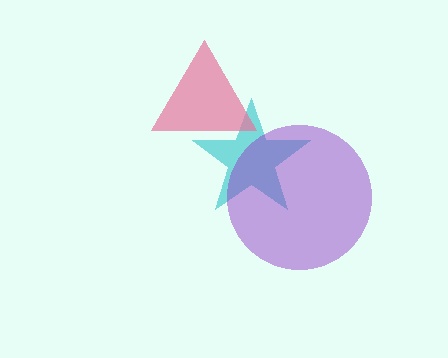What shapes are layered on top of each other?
The layered shapes are: a cyan star, a pink triangle, a purple circle.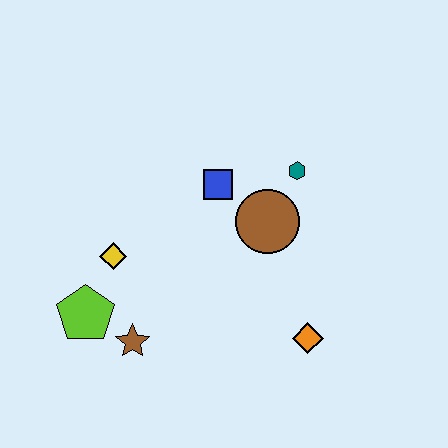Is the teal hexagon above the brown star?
Yes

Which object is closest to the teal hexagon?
The brown circle is closest to the teal hexagon.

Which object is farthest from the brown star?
The teal hexagon is farthest from the brown star.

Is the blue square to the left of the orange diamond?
Yes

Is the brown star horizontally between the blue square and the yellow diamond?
Yes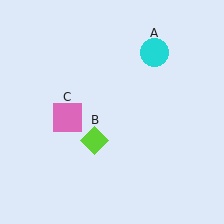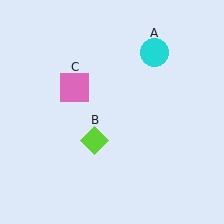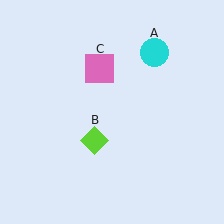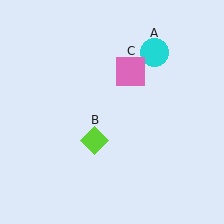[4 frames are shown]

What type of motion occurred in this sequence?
The pink square (object C) rotated clockwise around the center of the scene.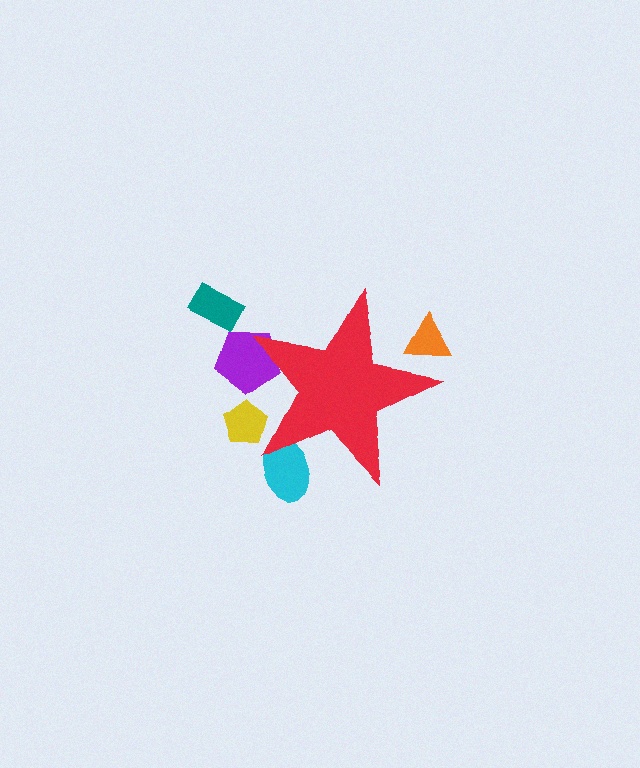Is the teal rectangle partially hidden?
No, the teal rectangle is fully visible.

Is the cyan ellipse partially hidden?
Yes, the cyan ellipse is partially hidden behind the red star.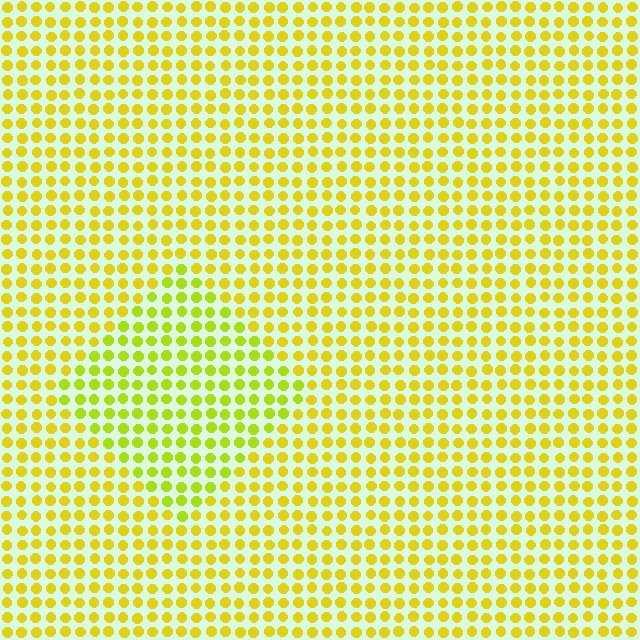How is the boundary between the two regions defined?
The boundary is defined purely by a slight shift in hue (about 22 degrees). Spacing, size, and orientation are identical on both sides.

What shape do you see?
I see a diamond.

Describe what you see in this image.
The image is filled with small yellow elements in a uniform arrangement. A diamond-shaped region is visible where the elements are tinted to a slightly different hue, forming a subtle color boundary.